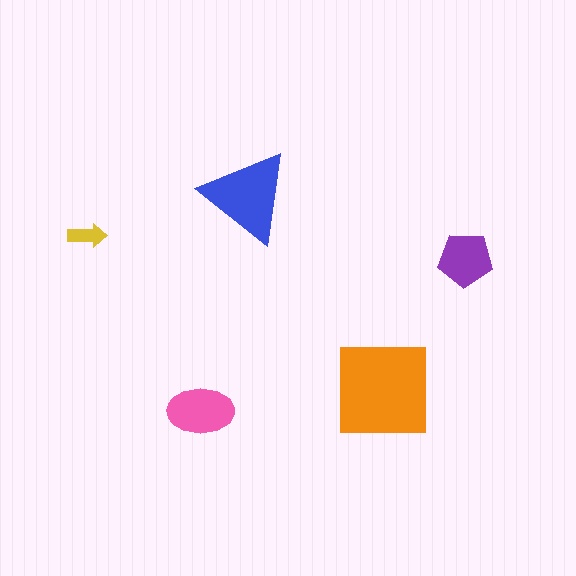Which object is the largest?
The orange square.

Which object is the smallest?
The yellow arrow.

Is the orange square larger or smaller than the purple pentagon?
Larger.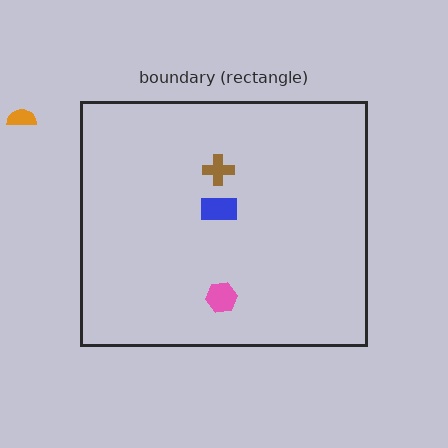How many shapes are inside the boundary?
3 inside, 1 outside.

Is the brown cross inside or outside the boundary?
Inside.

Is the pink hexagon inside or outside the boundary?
Inside.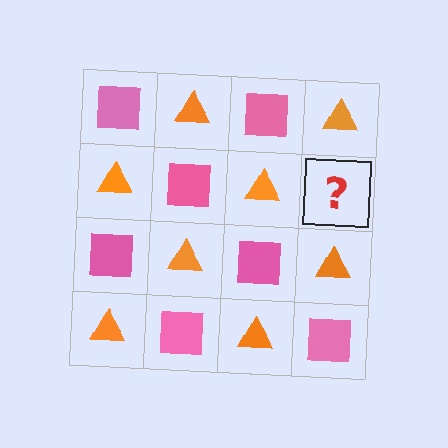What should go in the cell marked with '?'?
The missing cell should contain a pink square.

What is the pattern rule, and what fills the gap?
The rule is that it alternates pink square and orange triangle in a checkerboard pattern. The gap should be filled with a pink square.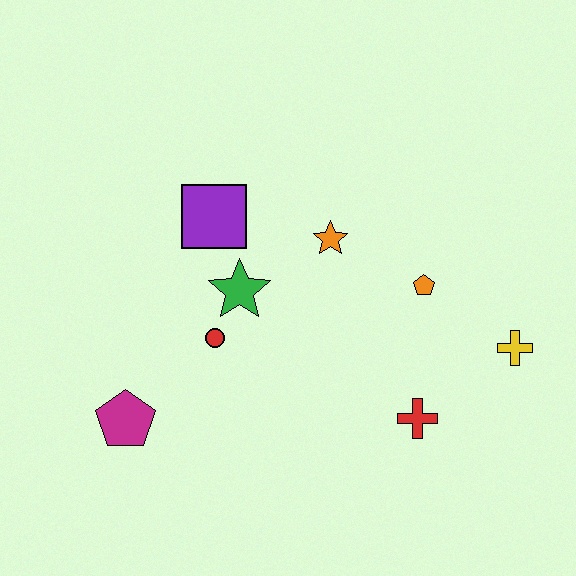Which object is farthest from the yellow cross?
The magenta pentagon is farthest from the yellow cross.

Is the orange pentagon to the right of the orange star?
Yes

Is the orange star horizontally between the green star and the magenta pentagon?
No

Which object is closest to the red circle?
The green star is closest to the red circle.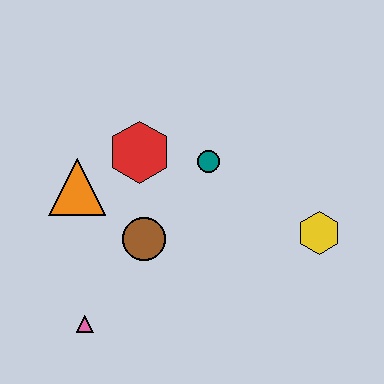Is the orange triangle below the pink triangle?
No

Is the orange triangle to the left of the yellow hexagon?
Yes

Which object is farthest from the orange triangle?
The yellow hexagon is farthest from the orange triangle.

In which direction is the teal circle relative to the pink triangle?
The teal circle is above the pink triangle.